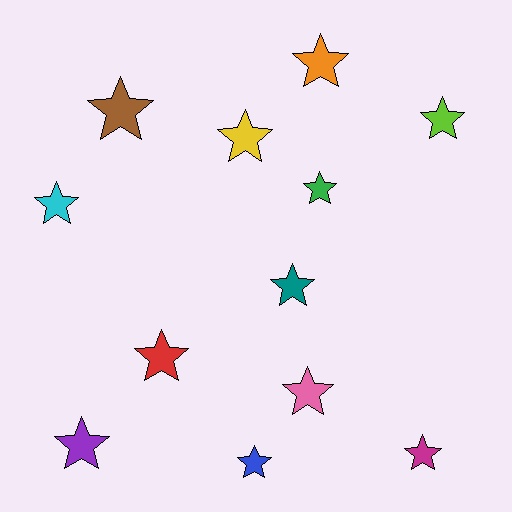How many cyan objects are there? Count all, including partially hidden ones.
There is 1 cyan object.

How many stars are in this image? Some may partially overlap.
There are 12 stars.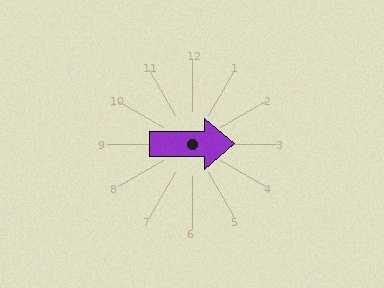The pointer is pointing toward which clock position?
Roughly 3 o'clock.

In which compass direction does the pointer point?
East.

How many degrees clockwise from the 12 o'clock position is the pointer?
Approximately 90 degrees.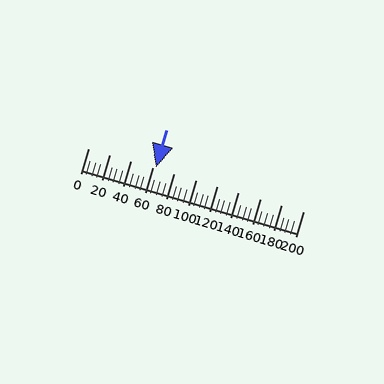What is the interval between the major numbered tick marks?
The major tick marks are spaced 20 units apart.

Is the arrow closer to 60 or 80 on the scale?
The arrow is closer to 60.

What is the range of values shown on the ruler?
The ruler shows values from 0 to 200.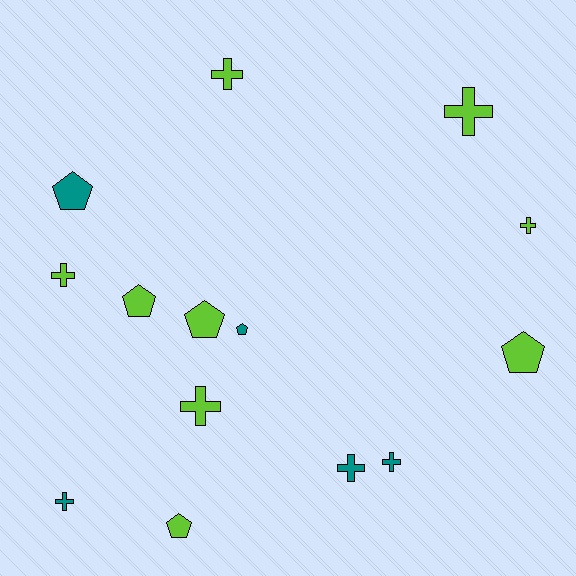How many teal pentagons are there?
There are 2 teal pentagons.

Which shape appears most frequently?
Cross, with 8 objects.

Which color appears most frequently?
Lime, with 9 objects.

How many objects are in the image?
There are 14 objects.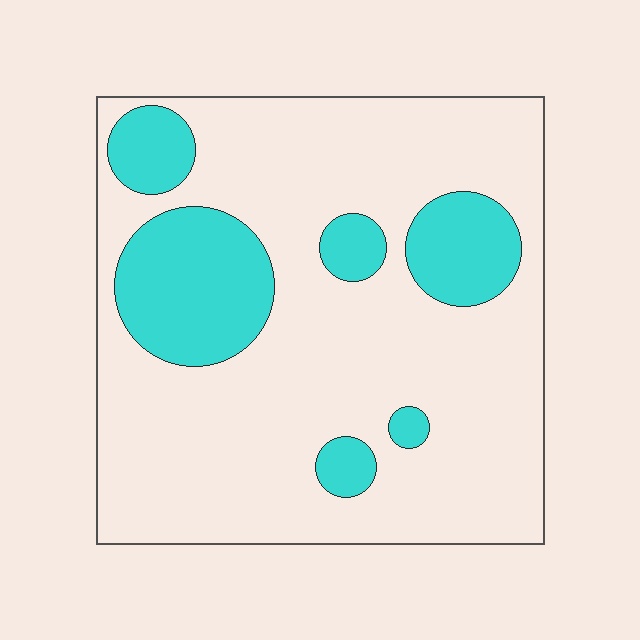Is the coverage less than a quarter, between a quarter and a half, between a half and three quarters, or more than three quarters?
Less than a quarter.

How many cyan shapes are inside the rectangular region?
6.